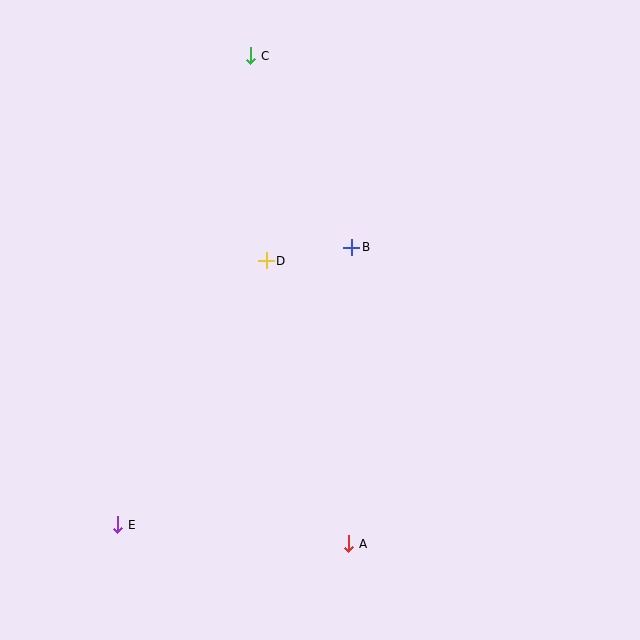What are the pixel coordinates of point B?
Point B is at (352, 247).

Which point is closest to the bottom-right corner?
Point A is closest to the bottom-right corner.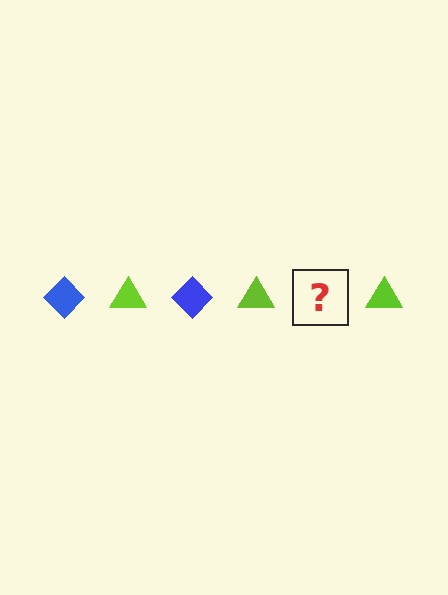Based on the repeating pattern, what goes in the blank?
The blank should be a blue diamond.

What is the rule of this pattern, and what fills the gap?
The rule is that the pattern alternates between blue diamond and lime triangle. The gap should be filled with a blue diamond.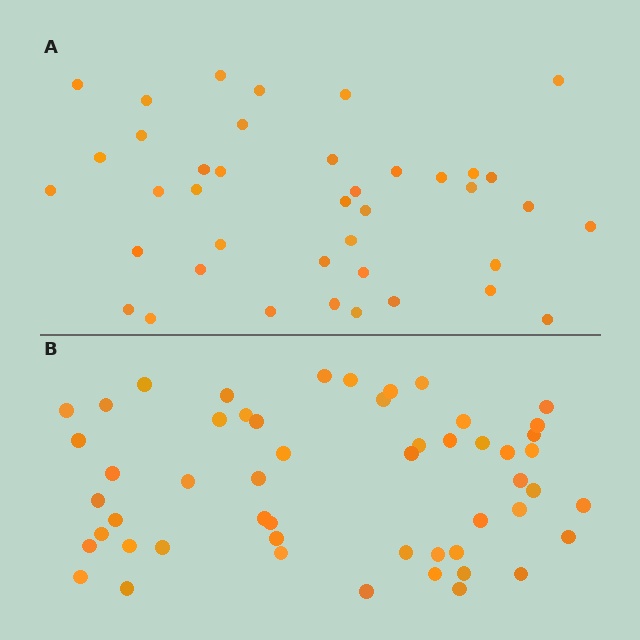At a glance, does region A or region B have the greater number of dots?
Region B (the bottom region) has more dots.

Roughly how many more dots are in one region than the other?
Region B has approximately 15 more dots than region A.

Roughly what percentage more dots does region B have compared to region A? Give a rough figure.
About 30% more.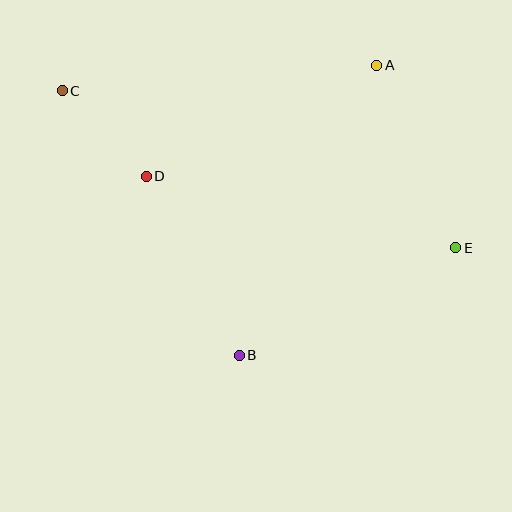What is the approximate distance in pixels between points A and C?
The distance between A and C is approximately 316 pixels.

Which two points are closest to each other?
Points C and D are closest to each other.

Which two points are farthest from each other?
Points C and E are farthest from each other.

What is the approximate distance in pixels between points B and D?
The distance between B and D is approximately 202 pixels.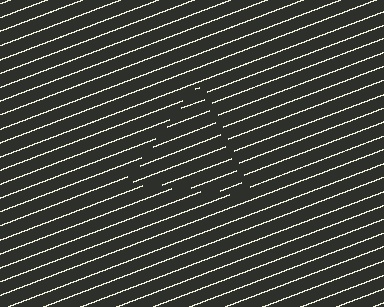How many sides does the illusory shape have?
3 sides — the line-ends trace a triangle.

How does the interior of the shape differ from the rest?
The interior of the shape contains the same grating, shifted by half a period — the contour is defined by the phase discontinuity where line-ends from the inner and outer gratings abut.